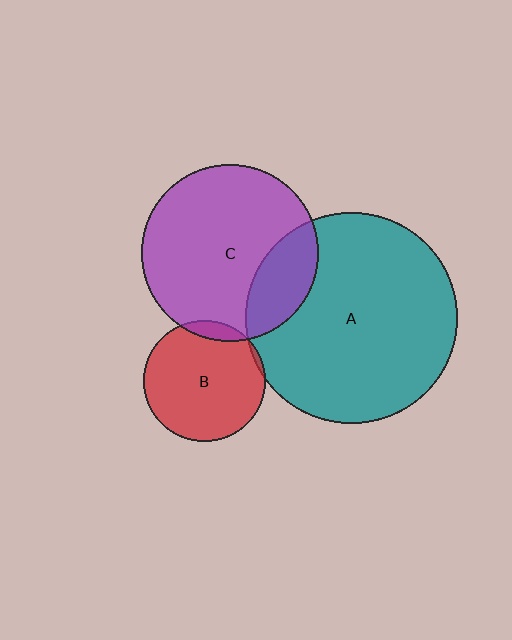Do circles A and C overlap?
Yes.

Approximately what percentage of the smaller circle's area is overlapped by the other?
Approximately 20%.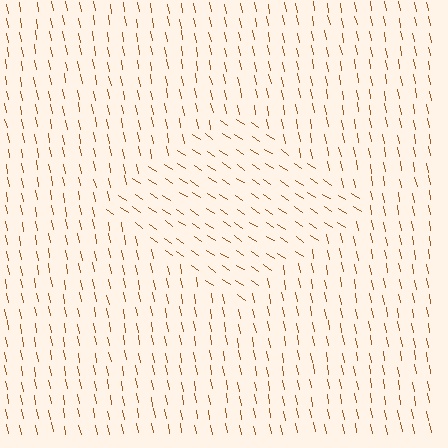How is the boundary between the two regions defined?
The boundary is defined purely by a change in line orientation (approximately 45 degrees difference). All lines are the same color and thickness.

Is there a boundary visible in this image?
Yes, there is a texture boundary formed by a change in line orientation.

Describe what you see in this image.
The image is filled with small brown line segments. A diamond region in the image has lines oriented differently from the surrounding lines, creating a visible texture boundary.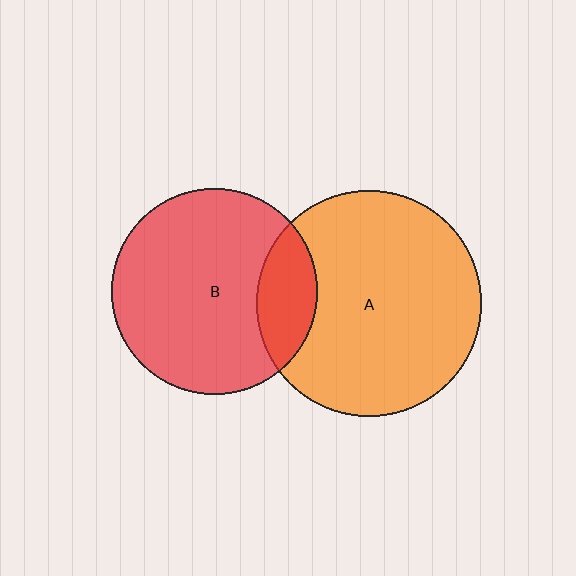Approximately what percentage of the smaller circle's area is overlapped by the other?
Approximately 20%.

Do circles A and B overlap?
Yes.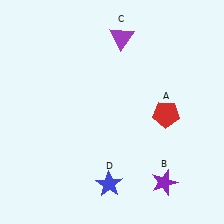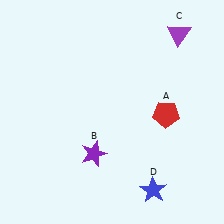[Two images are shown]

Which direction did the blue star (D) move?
The blue star (D) moved right.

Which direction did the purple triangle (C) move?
The purple triangle (C) moved right.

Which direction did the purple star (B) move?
The purple star (B) moved left.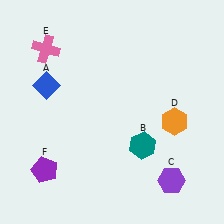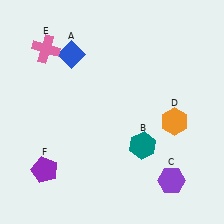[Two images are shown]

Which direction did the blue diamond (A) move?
The blue diamond (A) moved up.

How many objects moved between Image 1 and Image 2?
1 object moved between the two images.